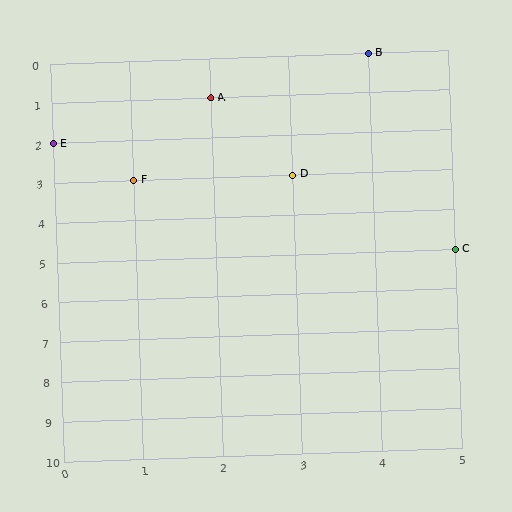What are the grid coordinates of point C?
Point C is at grid coordinates (5, 5).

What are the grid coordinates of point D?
Point D is at grid coordinates (3, 3).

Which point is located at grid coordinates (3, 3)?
Point D is at (3, 3).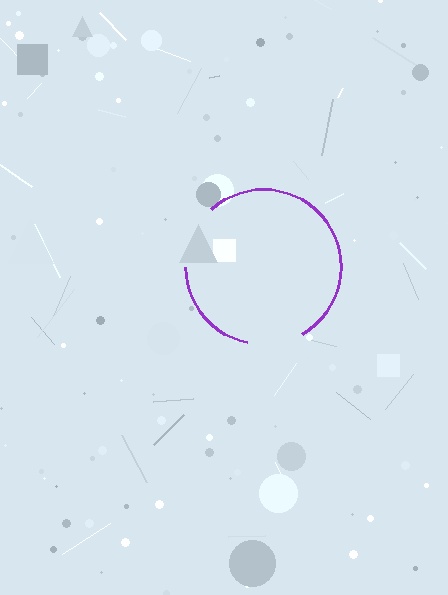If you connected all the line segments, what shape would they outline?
They would outline a circle.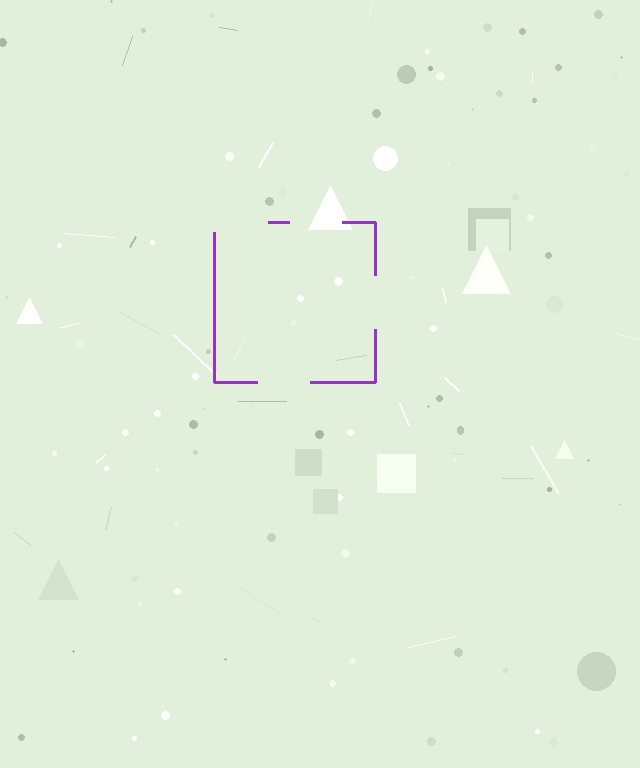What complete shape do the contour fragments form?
The contour fragments form a square.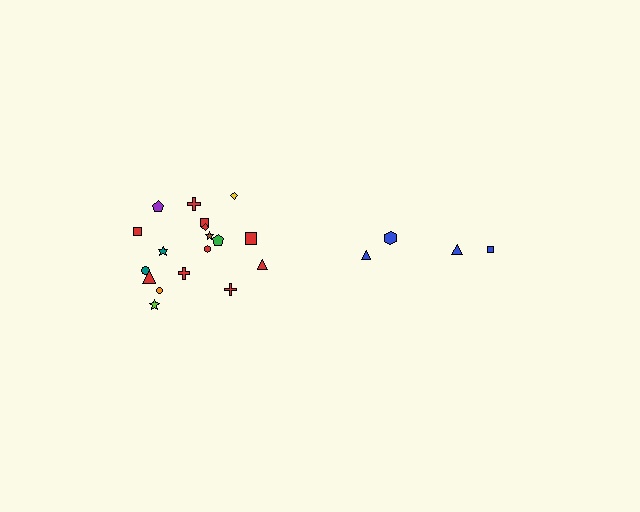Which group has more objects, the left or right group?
The left group.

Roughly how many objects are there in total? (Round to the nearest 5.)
Roughly 20 objects in total.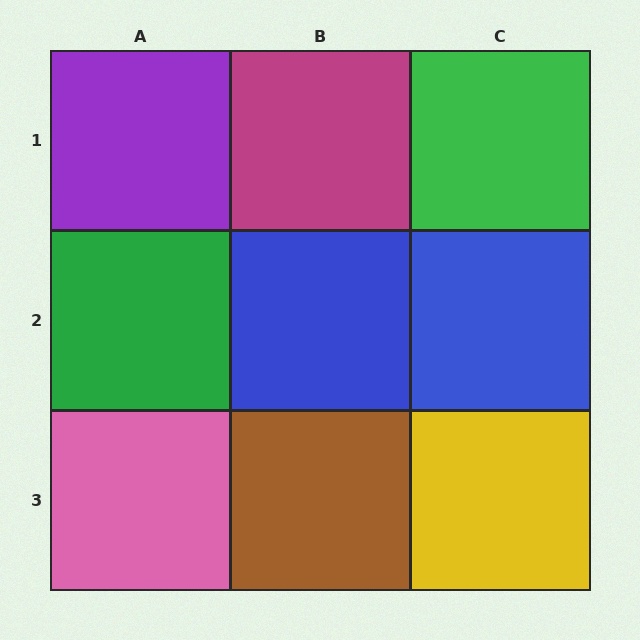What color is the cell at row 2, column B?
Blue.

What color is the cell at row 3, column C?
Yellow.